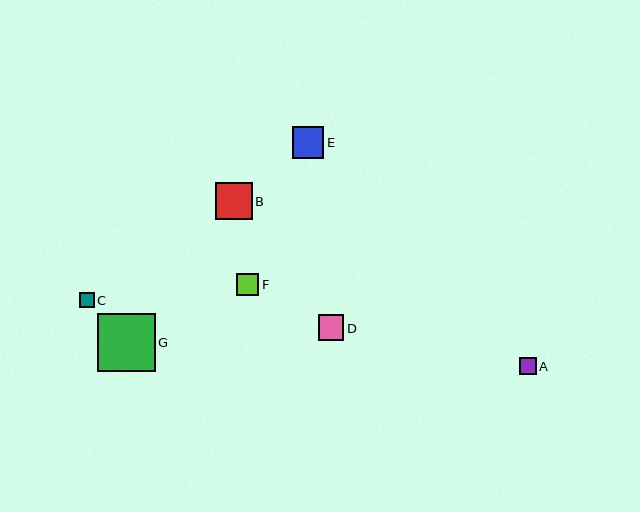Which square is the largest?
Square G is the largest with a size of approximately 57 pixels.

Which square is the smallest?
Square C is the smallest with a size of approximately 15 pixels.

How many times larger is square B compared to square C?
Square B is approximately 2.4 times the size of square C.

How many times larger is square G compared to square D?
Square G is approximately 2.3 times the size of square D.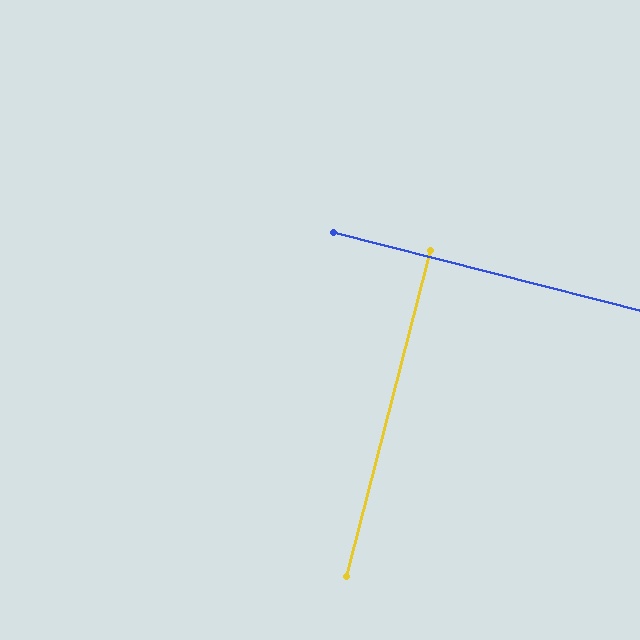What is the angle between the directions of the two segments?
Approximately 90 degrees.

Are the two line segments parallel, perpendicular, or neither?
Perpendicular — they meet at approximately 90°.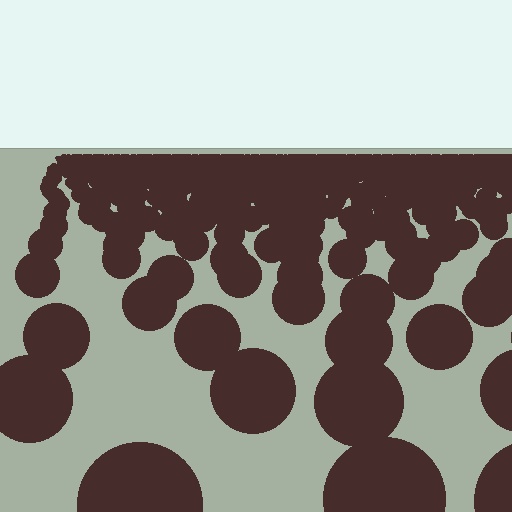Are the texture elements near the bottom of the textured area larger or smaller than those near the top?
Larger. Near the bottom, elements are closer to the viewer and appear at a bigger on-screen size.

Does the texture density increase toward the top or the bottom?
Density increases toward the top.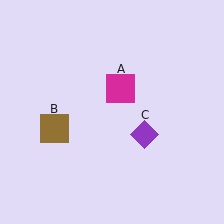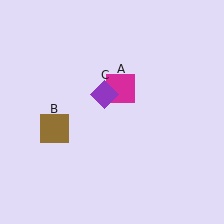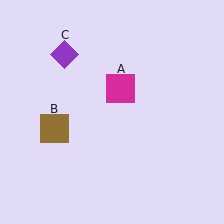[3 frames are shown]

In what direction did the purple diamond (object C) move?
The purple diamond (object C) moved up and to the left.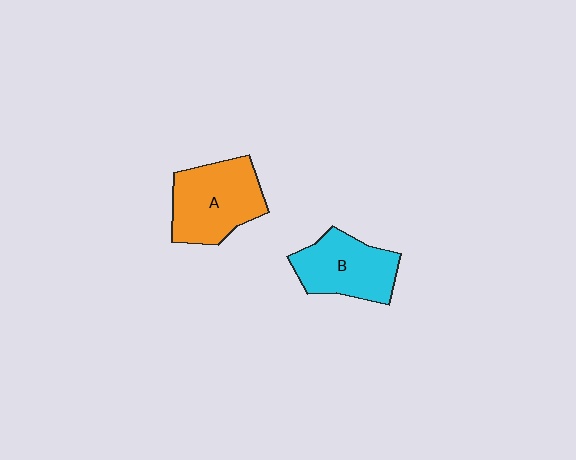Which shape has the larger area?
Shape A (orange).